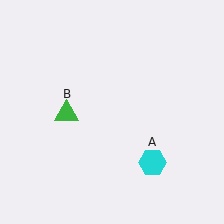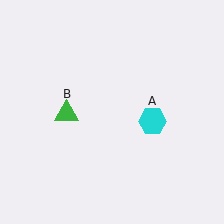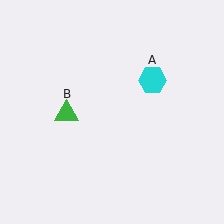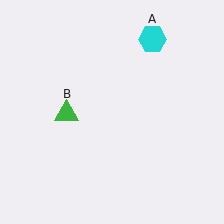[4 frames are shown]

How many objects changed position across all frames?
1 object changed position: cyan hexagon (object A).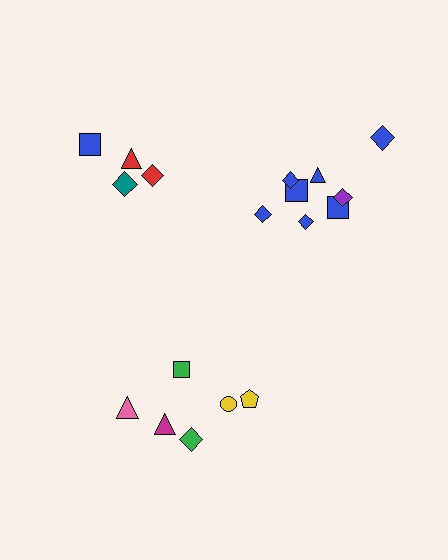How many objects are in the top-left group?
There are 4 objects.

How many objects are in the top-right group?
There are 8 objects.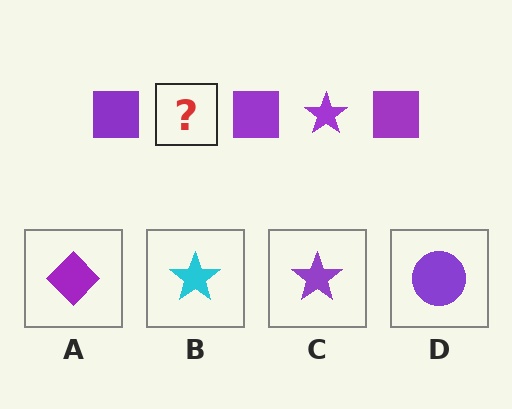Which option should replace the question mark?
Option C.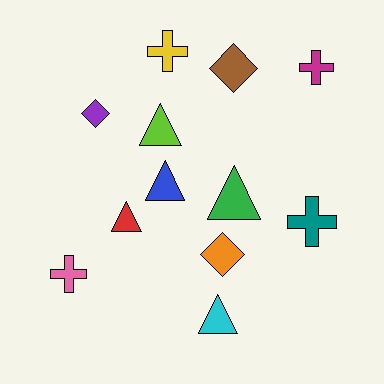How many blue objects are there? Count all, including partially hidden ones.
There is 1 blue object.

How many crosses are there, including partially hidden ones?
There are 4 crosses.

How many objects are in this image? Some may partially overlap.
There are 12 objects.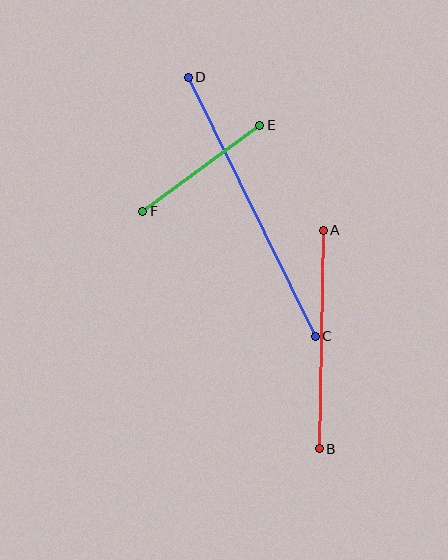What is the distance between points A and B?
The distance is approximately 219 pixels.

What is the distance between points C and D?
The distance is approximately 289 pixels.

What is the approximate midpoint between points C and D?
The midpoint is at approximately (251, 207) pixels.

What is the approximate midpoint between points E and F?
The midpoint is at approximately (201, 168) pixels.